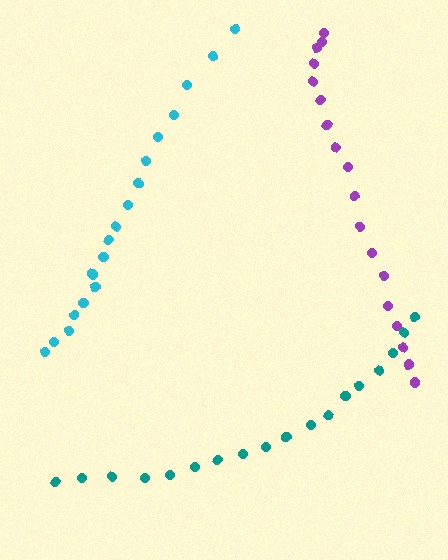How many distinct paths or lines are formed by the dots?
There are 3 distinct paths.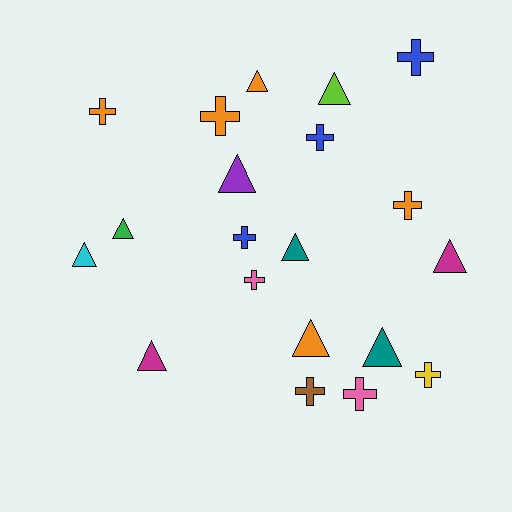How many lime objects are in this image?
There is 1 lime object.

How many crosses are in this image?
There are 10 crosses.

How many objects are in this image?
There are 20 objects.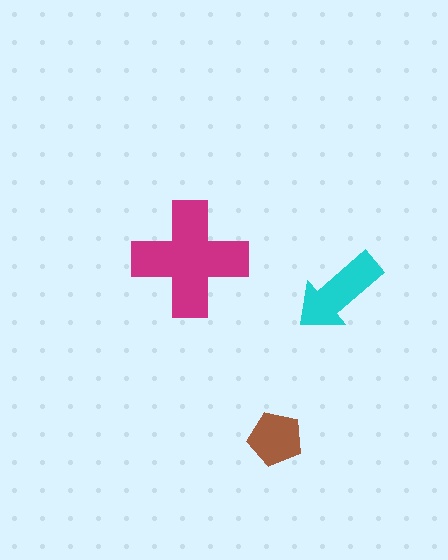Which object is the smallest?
The brown pentagon.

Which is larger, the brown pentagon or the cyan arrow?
The cyan arrow.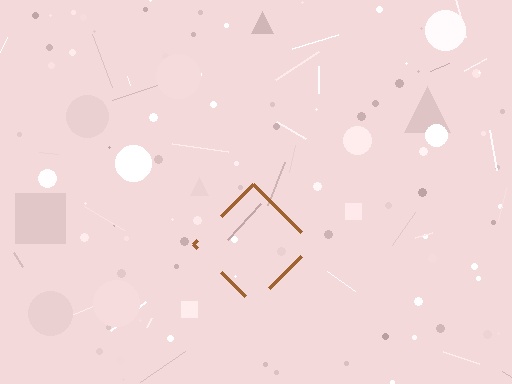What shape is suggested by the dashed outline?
The dashed outline suggests a diamond.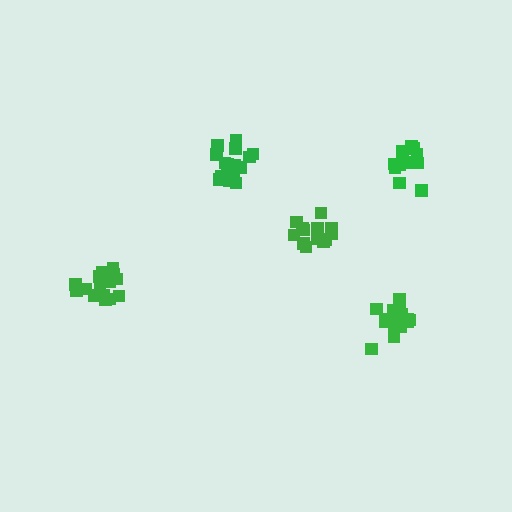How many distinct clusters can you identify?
There are 5 distinct clusters.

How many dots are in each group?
Group 1: 15 dots, Group 2: 18 dots, Group 3: 12 dots, Group 4: 14 dots, Group 5: 15 dots (74 total).